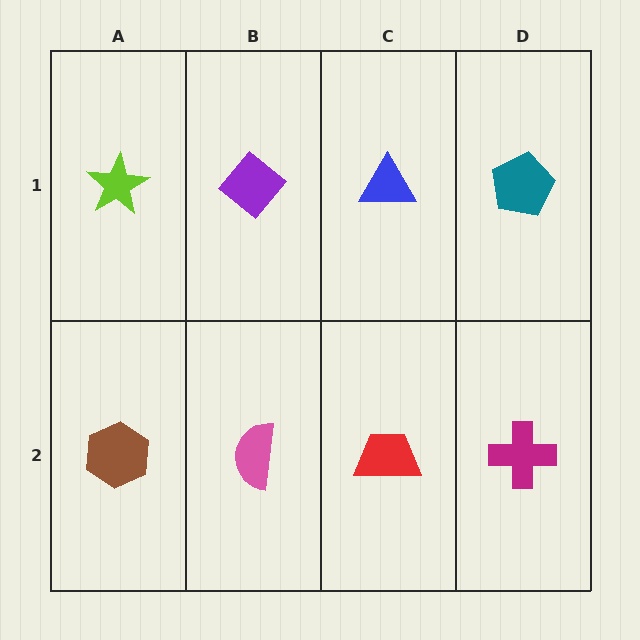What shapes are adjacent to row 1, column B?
A pink semicircle (row 2, column B), a lime star (row 1, column A), a blue triangle (row 1, column C).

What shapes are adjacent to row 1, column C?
A red trapezoid (row 2, column C), a purple diamond (row 1, column B), a teal pentagon (row 1, column D).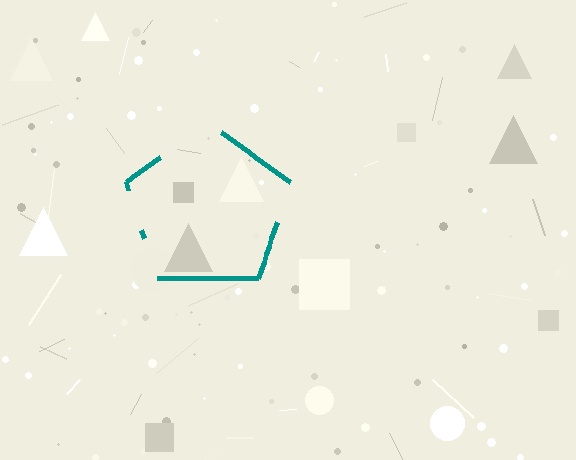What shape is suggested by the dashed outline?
The dashed outline suggests a pentagon.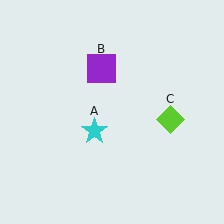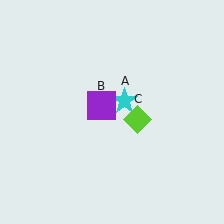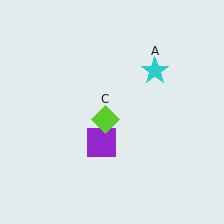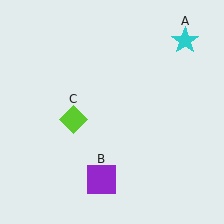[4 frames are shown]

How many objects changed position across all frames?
3 objects changed position: cyan star (object A), purple square (object B), lime diamond (object C).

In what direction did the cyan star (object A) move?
The cyan star (object A) moved up and to the right.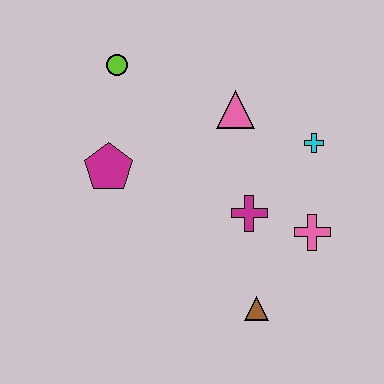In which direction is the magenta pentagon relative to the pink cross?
The magenta pentagon is to the left of the pink cross.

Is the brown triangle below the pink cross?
Yes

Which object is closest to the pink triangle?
The cyan cross is closest to the pink triangle.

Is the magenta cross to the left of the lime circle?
No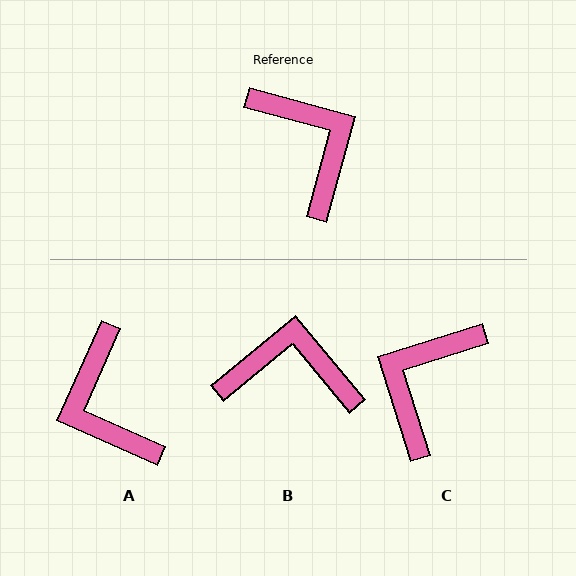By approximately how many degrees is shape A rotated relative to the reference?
Approximately 171 degrees counter-clockwise.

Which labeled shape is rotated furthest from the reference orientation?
A, about 171 degrees away.